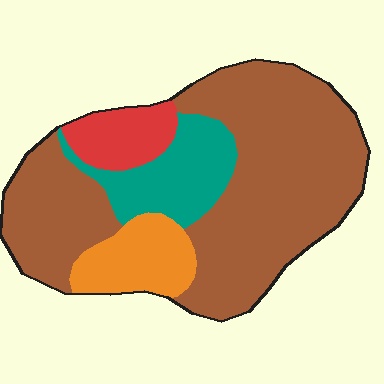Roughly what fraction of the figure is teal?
Teal covers roughly 15% of the figure.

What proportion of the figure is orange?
Orange covers around 10% of the figure.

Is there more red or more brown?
Brown.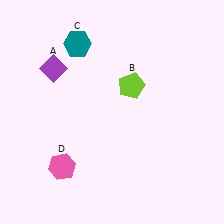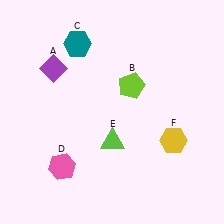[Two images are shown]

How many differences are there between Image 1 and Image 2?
There are 2 differences between the two images.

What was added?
A lime triangle (E), a yellow hexagon (F) were added in Image 2.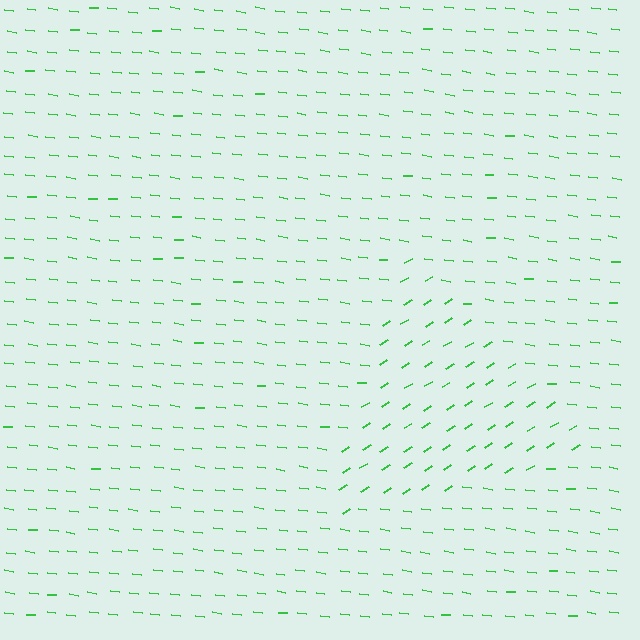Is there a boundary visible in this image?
Yes, there is a texture boundary formed by a change in line orientation.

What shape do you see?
I see a triangle.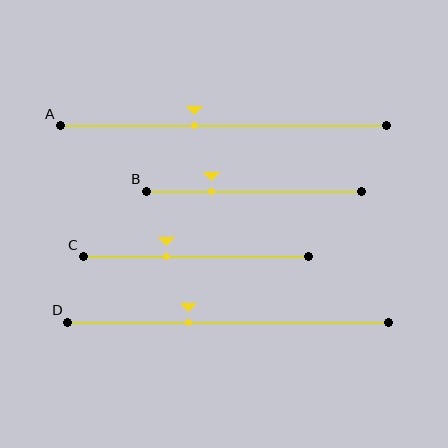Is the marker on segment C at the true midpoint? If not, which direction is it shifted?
No, the marker on segment C is shifted to the left by about 13% of the segment length.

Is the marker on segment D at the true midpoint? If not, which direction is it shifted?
No, the marker on segment D is shifted to the left by about 12% of the segment length.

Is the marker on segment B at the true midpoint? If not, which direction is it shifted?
No, the marker on segment B is shifted to the left by about 20% of the segment length.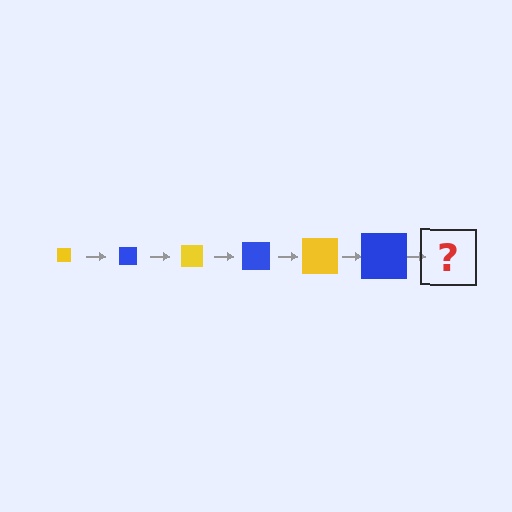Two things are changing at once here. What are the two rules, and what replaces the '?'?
The two rules are that the square grows larger each step and the color cycles through yellow and blue. The '?' should be a yellow square, larger than the previous one.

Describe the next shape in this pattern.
It should be a yellow square, larger than the previous one.